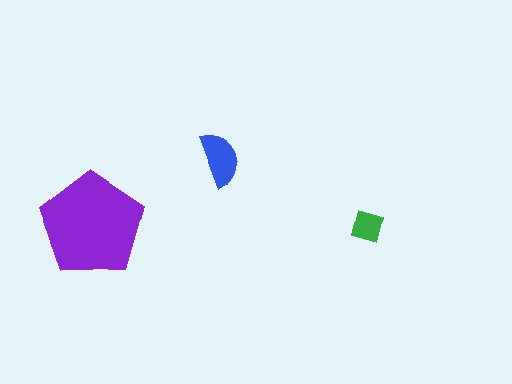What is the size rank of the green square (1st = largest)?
3rd.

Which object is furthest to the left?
The purple pentagon is leftmost.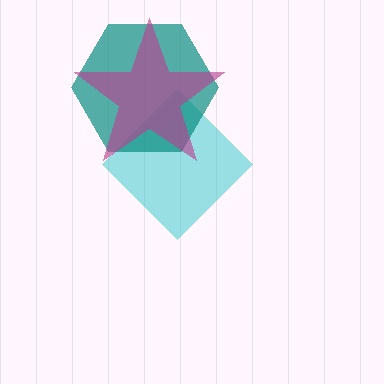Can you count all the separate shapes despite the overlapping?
Yes, there are 3 separate shapes.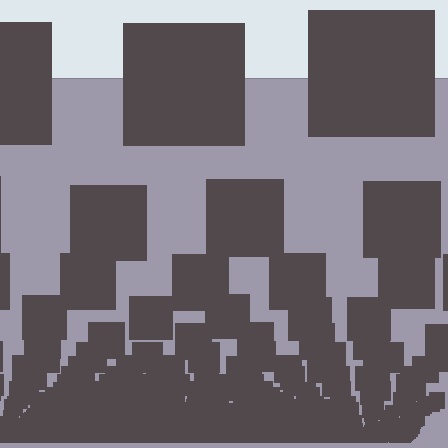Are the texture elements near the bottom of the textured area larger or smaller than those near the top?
Smaller. The gradient is inverted — elements near the bottom are smaller and denser.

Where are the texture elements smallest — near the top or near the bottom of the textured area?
Near the bottom.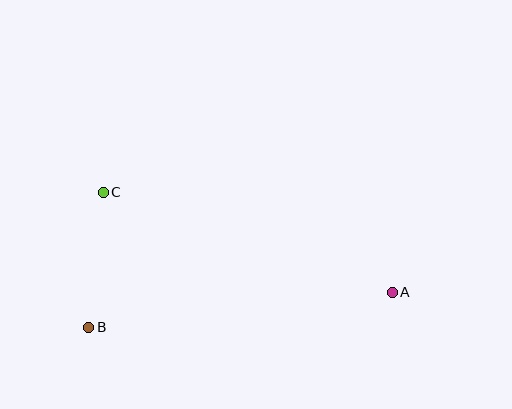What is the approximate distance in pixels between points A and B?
The distance between A and B is approximately 306 pixels.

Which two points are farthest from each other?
Points A and C are farthest from each other.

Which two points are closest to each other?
Points B and C are closest to each other.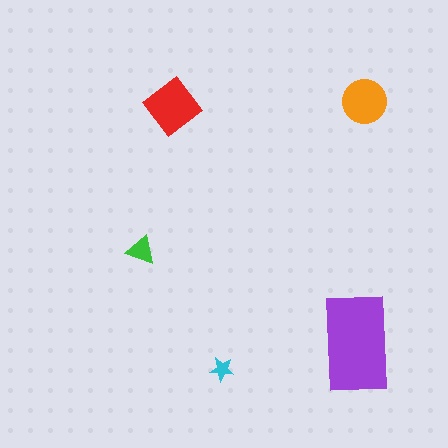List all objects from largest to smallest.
The purple rectangle, the red diamond, the orange circle, the green triangle, the cyan star.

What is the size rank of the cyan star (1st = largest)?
5th.